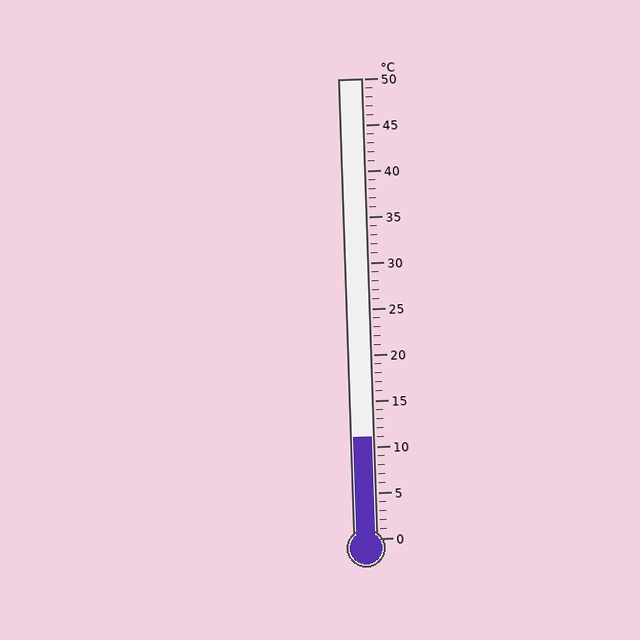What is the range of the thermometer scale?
The thermometer scale ranges from 0°C to 50°C.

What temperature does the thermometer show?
The thermometer shows approximately 11°C.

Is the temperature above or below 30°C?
The temperature is below 30°C.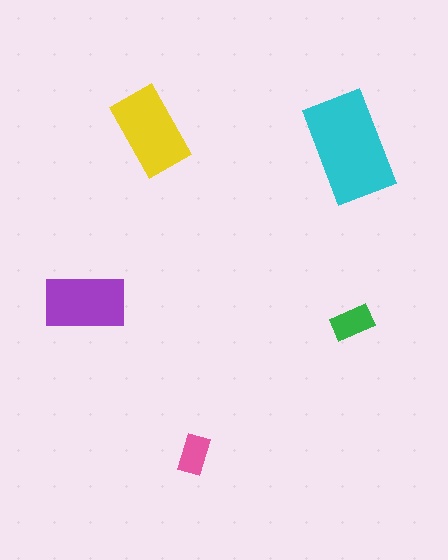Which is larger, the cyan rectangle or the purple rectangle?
The cyan one.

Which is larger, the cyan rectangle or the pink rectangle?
The cyan one.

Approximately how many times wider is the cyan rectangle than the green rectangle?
About 2.5 times wider.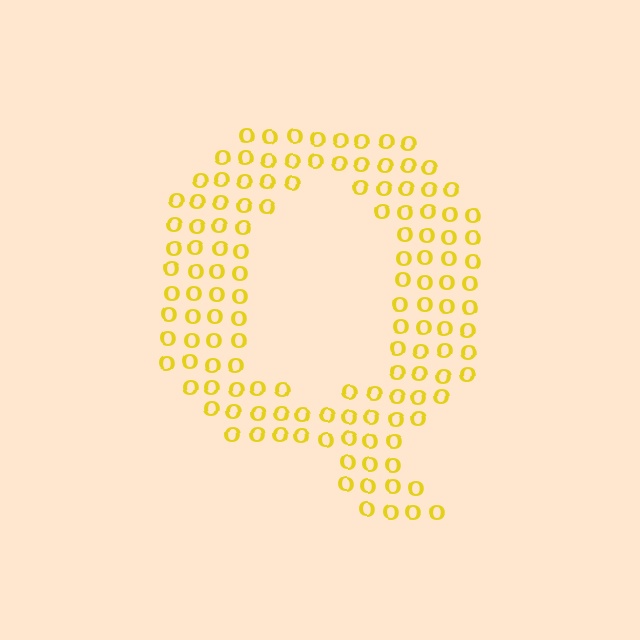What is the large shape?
The large shape is the letter Q.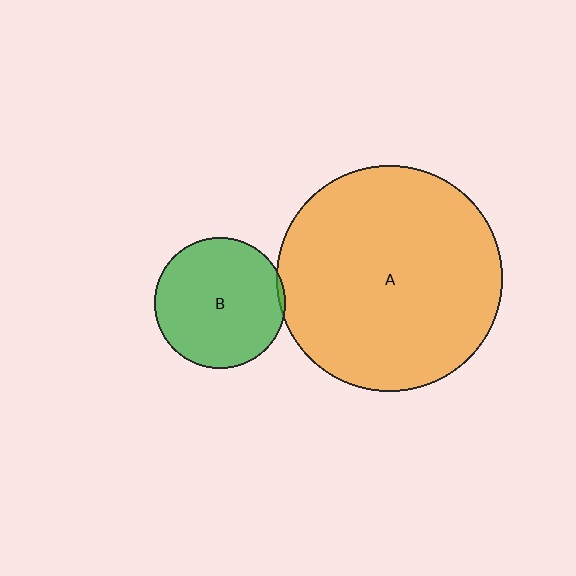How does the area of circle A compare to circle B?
Approximately 3.0 times.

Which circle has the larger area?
Circle A (orange).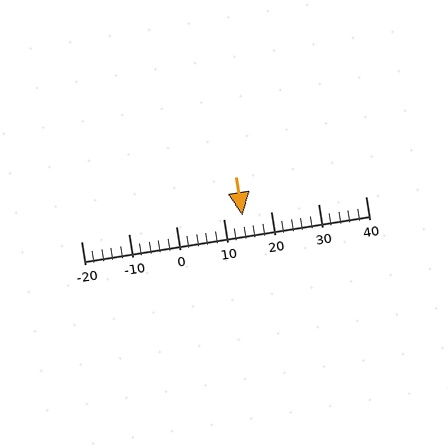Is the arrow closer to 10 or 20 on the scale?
The arrow is closer to 10.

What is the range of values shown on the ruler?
The ruler shows values from -20 to 40.